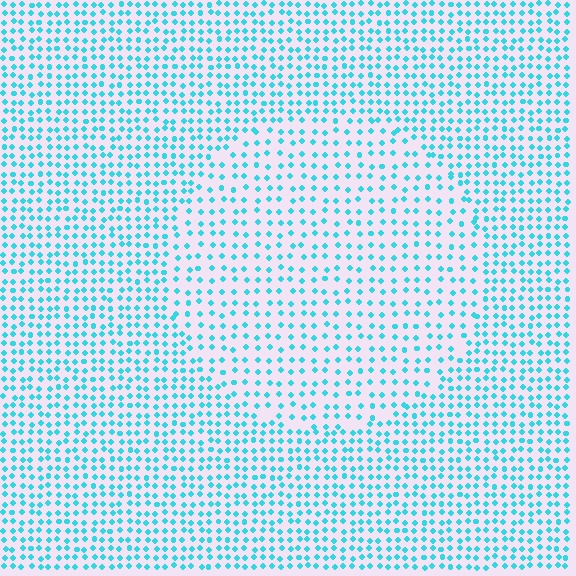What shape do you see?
I see a circle.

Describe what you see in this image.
The image contains small cyan elements arranged at two different densities. A circle-shaped region is visible where the elements are less densely packed than the surrounding area.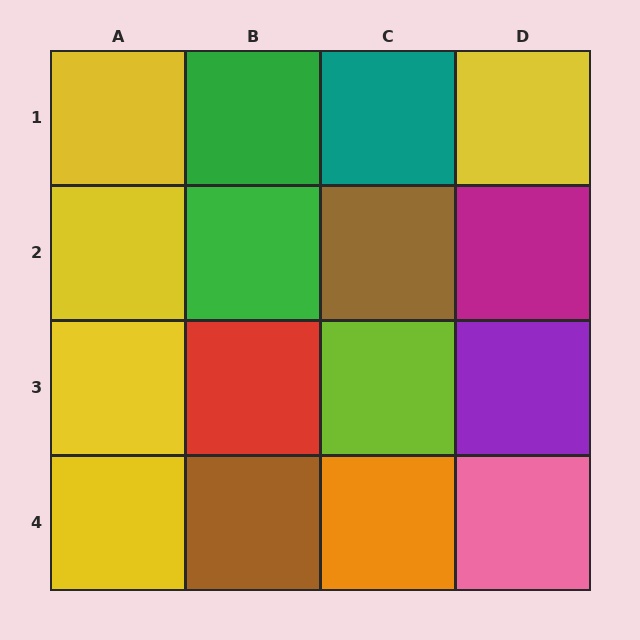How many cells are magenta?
1 cell is magenta.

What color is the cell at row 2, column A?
Yellow.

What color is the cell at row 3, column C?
Lime.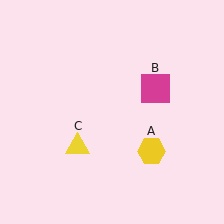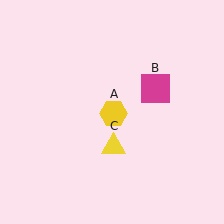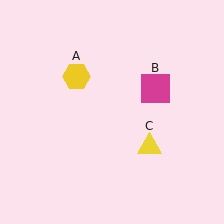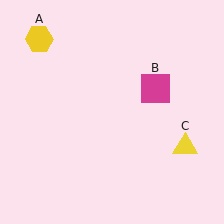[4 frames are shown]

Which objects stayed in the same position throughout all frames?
Magenta square (object B) remained stationary.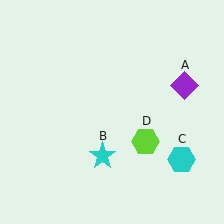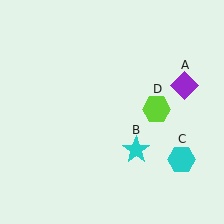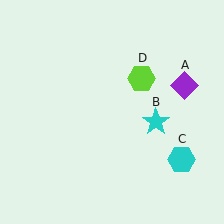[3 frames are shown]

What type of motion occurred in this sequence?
The cyan star (object B), lime hexagon (object D) rotated counterclockwise around the center of the scene.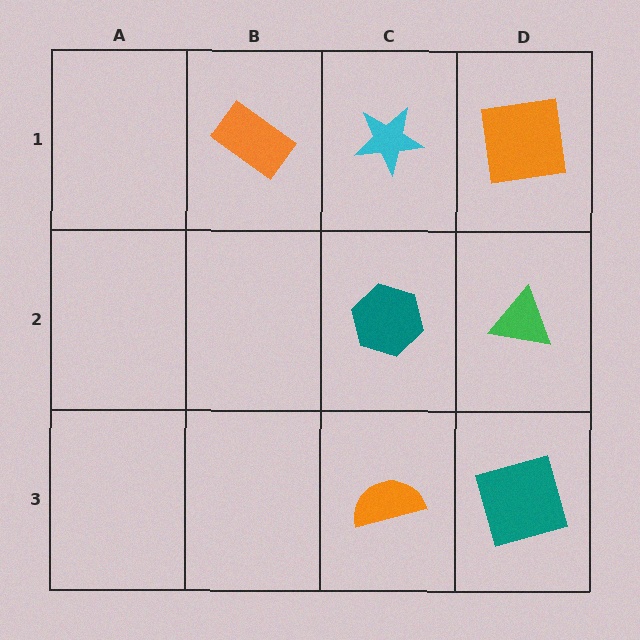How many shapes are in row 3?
2 shapes.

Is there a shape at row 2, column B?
No, that cell is empty.